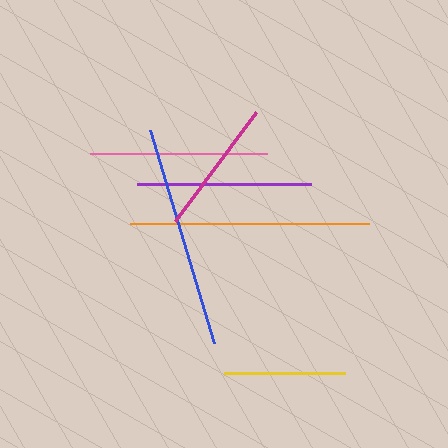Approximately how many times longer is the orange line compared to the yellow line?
The orange line is approximately 2.0 times the length of the yellow line.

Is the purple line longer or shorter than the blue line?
The blue line is longer than the purple line.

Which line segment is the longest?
The orange line is the longest at approximately 239 pixels.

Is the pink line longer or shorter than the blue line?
The blue line is longer than the pink line.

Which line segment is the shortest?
The yellow line is the shortest at approximately 120 pixels.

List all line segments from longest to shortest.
From longest to shortest: orange, blue, pink, purple, magenta, yellow.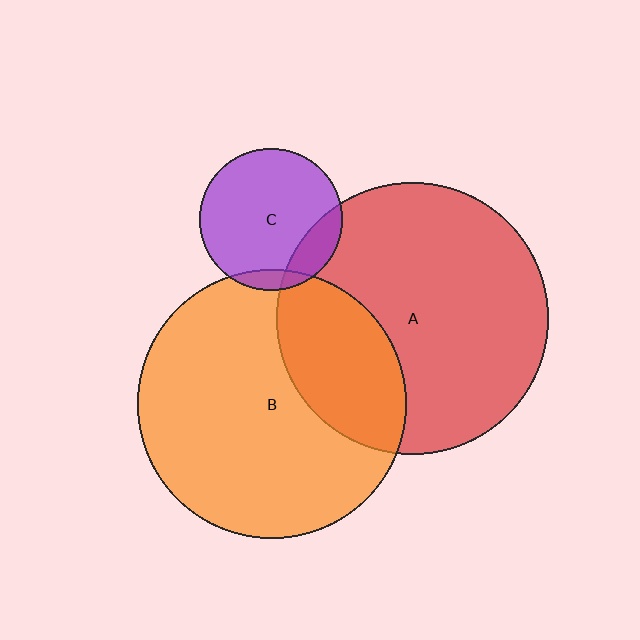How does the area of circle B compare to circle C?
Approximately 3.5 times.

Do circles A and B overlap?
Yes.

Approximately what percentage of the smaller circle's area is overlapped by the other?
Approximately 30%.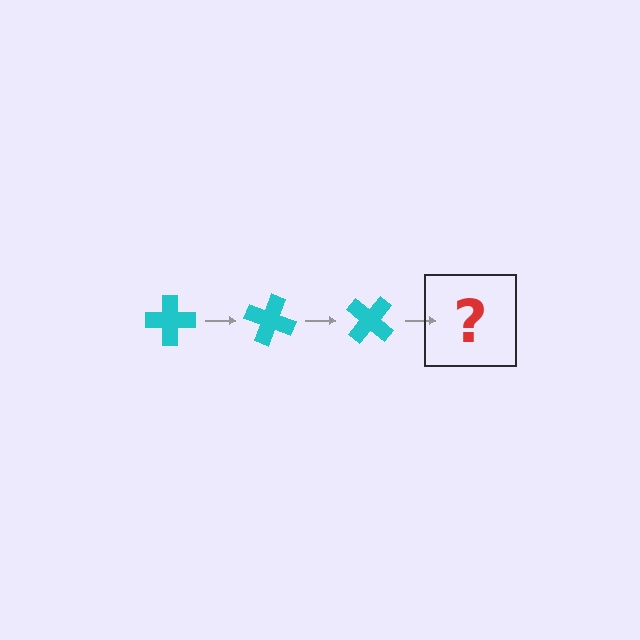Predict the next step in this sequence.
The next step is a cyan cross rotated 60 degrees.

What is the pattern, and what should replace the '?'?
The pattern is that the cross rotates 20 degrees each step. The '?' should be a cyan cross rotated 60 degrees.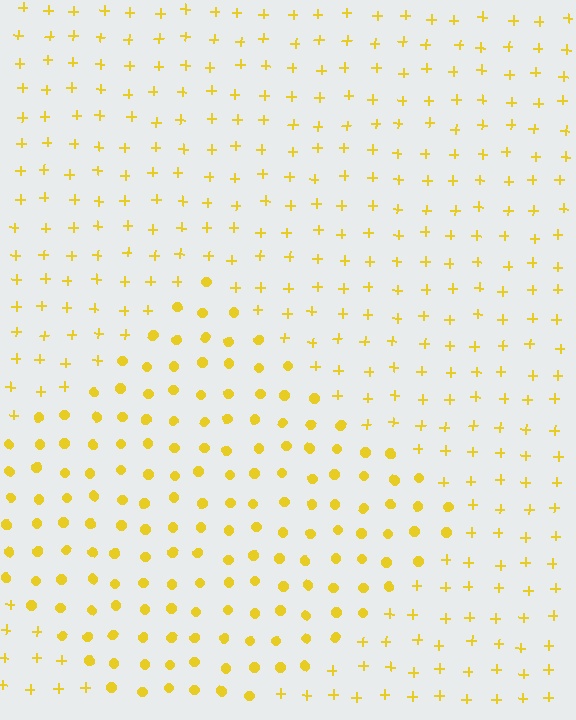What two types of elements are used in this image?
The image uses circles inside the diamond region and plus signs outside it.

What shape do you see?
I see a diamond.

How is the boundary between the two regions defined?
The boundary is defined by a change in element shape: circles inside vs. plus signs outside. All elements share the same color and spacing.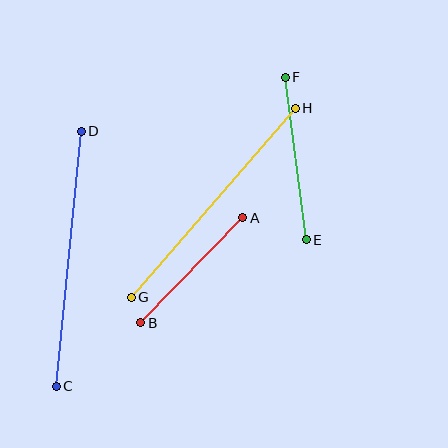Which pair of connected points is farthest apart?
Points C and D are farthest apart.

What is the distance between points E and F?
The distance is approximately 164 pixels.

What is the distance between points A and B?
The distance is approximately 146 pixels.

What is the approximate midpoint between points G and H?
The midpoint is at approximately (213, 203) pixels.